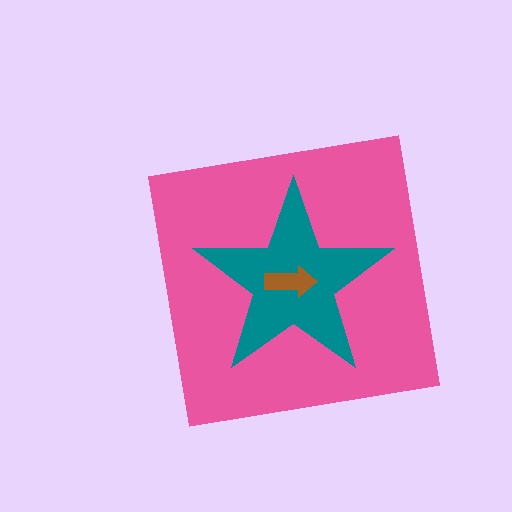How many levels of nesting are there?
3.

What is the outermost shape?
The pink square.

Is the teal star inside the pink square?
Yes.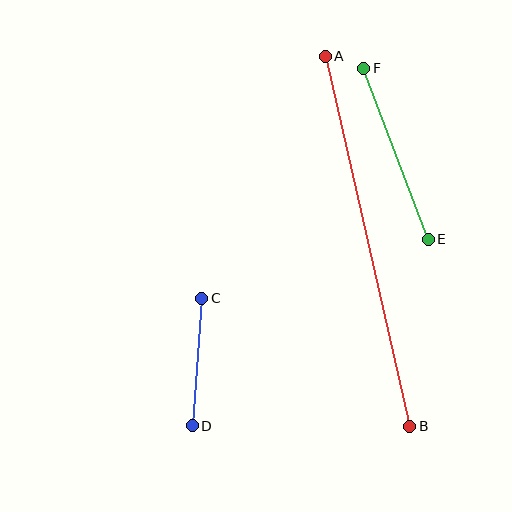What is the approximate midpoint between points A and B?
The midpoint is at approximately (368, 241) pixels.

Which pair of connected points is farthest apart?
Points A and B are farthest apart.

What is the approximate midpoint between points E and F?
The midpoint is at approximately (396, 154) pixels.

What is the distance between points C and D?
The distance is approximately 128 pixels.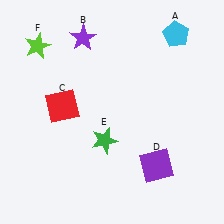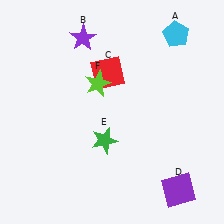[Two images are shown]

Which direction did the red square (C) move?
The red square (C) moved right.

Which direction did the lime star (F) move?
The lime star (F) moved right.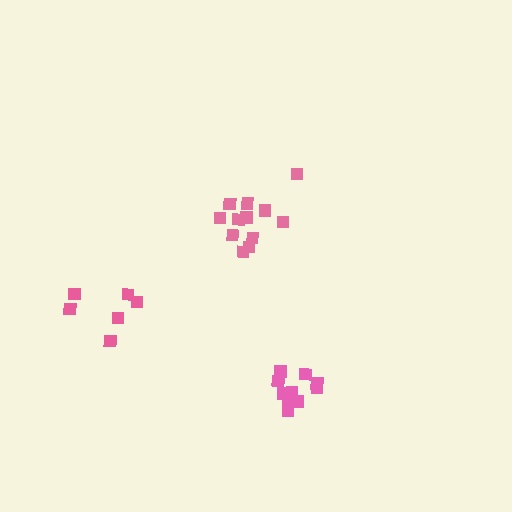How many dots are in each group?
Group 1: 10 dots, Group 2: 6 dots, Group 3: 12 dots (28 total).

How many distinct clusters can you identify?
There are 3 distinct clusters.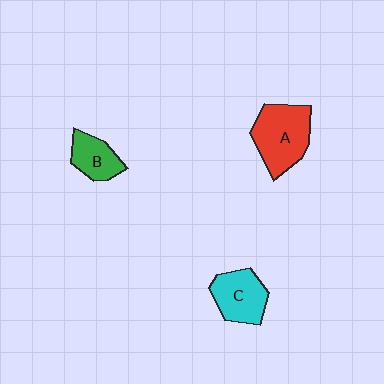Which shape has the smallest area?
Shape B (green).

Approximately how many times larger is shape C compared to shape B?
Approximately 1.3 times.